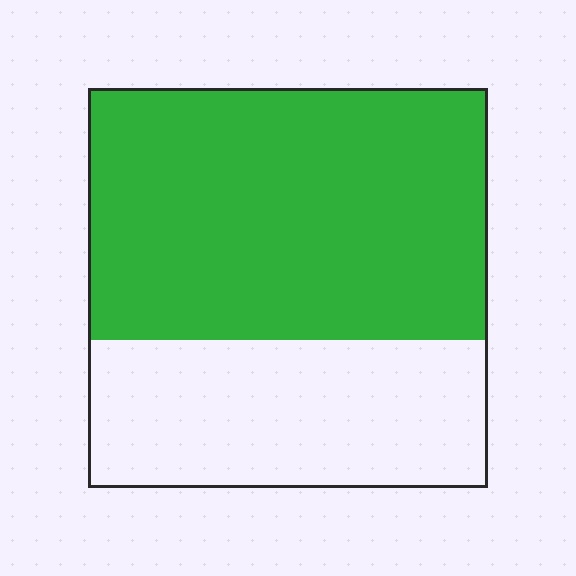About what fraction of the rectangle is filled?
About five eighths (5/8).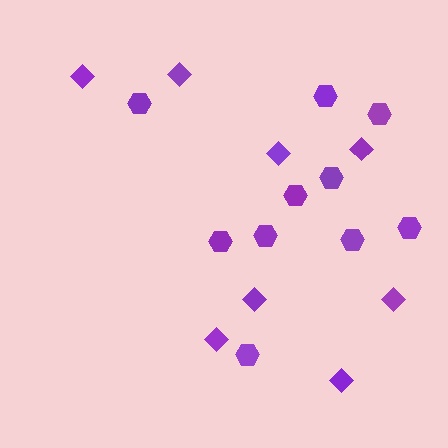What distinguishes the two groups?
There are 2 groups: one group of hexagons (10) and one group of diamonds (8).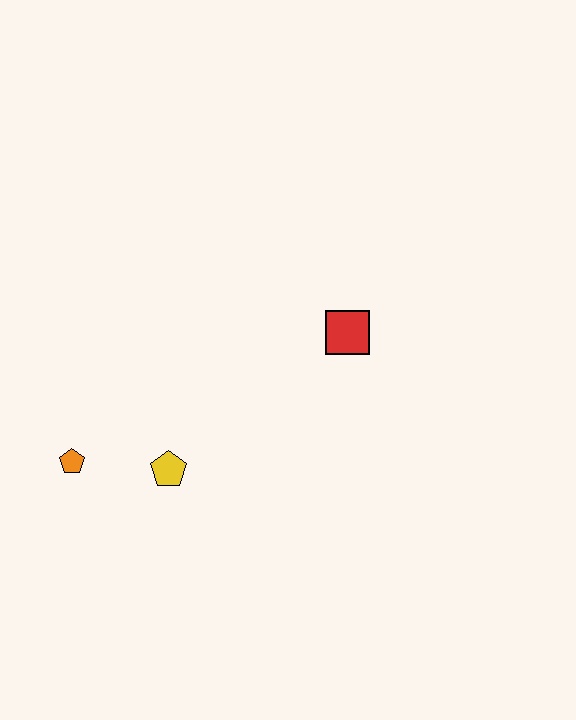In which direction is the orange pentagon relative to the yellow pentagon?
The orange pentagon is to the left of the yellow pentagon.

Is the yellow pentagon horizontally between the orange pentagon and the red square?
Yes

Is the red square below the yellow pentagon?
No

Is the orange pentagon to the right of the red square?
No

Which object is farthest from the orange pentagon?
The red square is farthest from the orange pentagon.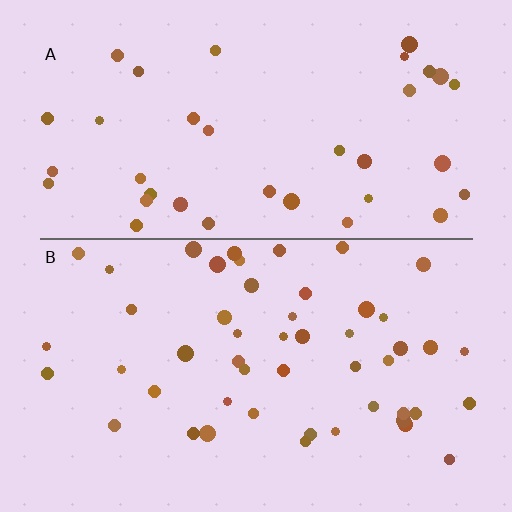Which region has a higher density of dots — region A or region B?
B (the bottom).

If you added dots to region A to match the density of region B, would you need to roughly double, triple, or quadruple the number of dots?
Approximately double.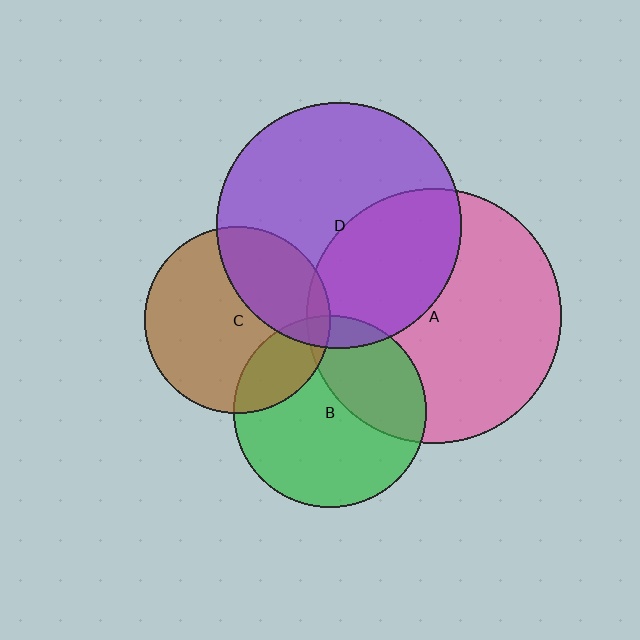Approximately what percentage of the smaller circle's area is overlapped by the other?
Approximately 30%.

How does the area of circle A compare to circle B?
Approximately 1.7 times.